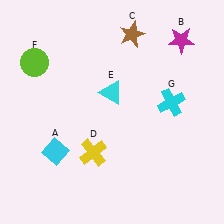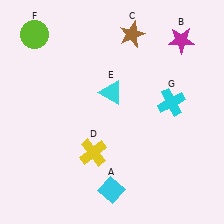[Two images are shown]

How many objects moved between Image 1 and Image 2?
2 objects moved between the two images.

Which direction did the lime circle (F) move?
The lime circle (F) moved up.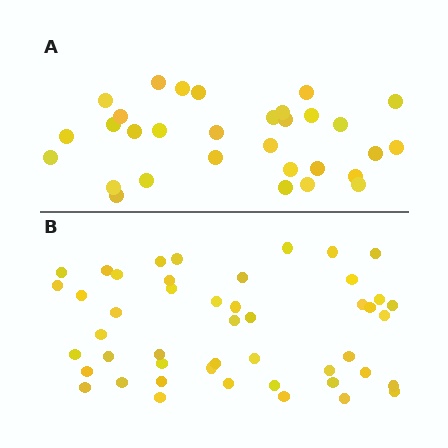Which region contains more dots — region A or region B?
Region B (the bottom region) has more dots.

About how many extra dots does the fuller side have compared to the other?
Region B has approximately 15 more dots than region A.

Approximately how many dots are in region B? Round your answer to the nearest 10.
About 50 dots. (The exact count is 47, which rounds to 50.)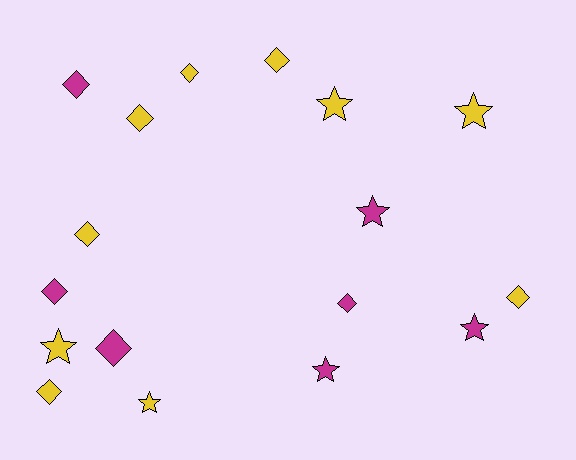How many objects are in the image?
There are 17 objects.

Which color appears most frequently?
Yellow, with 10 objects.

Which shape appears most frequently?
Diamond, with 10 objects.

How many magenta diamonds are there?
There are 4 magenta diamonds.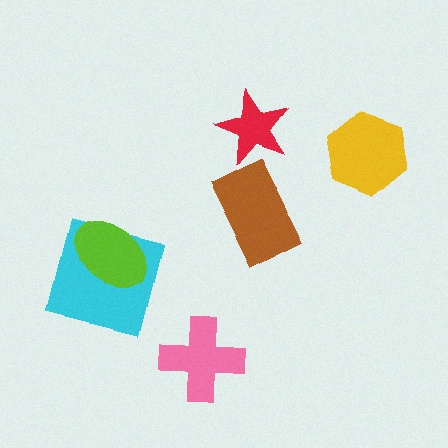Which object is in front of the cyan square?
The lime ellipse is in front of the cyan square.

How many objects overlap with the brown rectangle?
0 objects overlap with the brown rectangle.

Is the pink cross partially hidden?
No, no other shape covers it.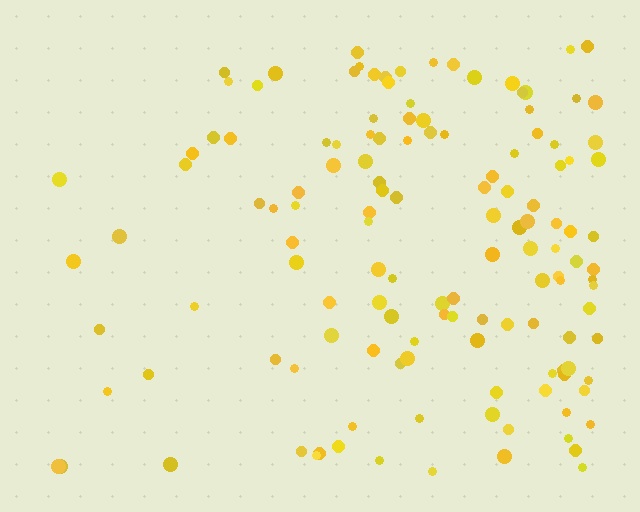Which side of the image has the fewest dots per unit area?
The left.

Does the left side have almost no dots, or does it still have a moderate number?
Still a moderate number, just noticeably fewer than the right.